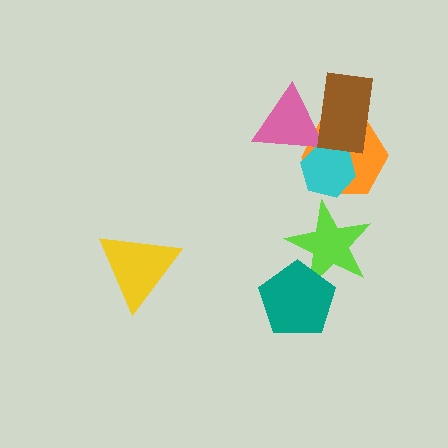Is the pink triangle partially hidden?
Yes, it is partially covered by another shape.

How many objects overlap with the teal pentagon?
1 object overlaps with the teal pentagon.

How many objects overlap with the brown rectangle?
3 objects overlap with the brown rectangle.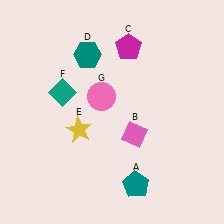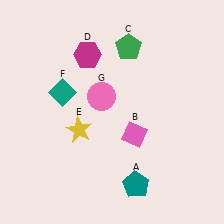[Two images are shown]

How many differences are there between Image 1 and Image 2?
There are 2 differences between the two images.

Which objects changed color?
C changed from magenta to green. D changed from teal to magenta.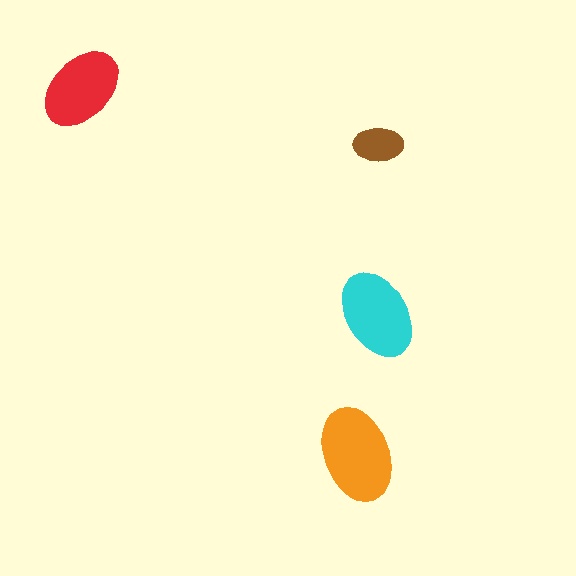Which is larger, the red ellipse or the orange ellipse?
The orange one.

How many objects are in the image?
There are 4 objects in the image.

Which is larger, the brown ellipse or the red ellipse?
The red one.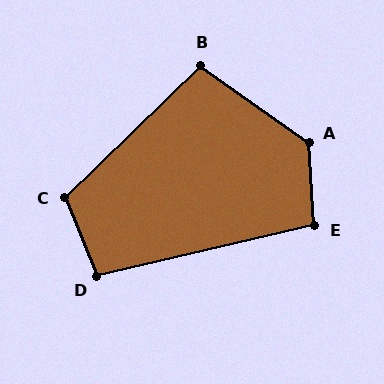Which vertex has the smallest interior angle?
D, at approximately 99 degrees.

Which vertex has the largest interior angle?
A, at approximately 129 degrees.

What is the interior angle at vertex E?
Approximately 99 degrees (obtuse).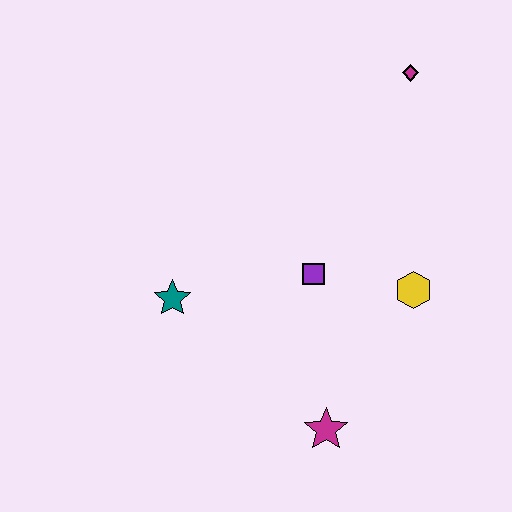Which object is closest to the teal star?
The purple square is closest to the teal star.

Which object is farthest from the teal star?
The magenta diamond is farthest from the teal star.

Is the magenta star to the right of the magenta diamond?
No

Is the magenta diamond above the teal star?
Yes